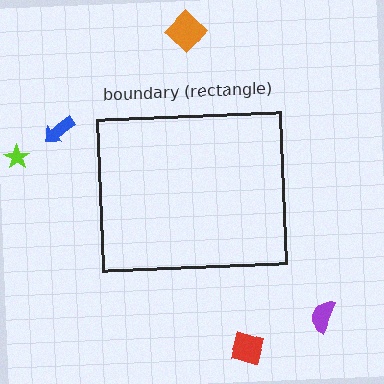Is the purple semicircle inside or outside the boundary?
Outside.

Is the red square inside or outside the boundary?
Outside.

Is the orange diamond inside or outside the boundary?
Outside.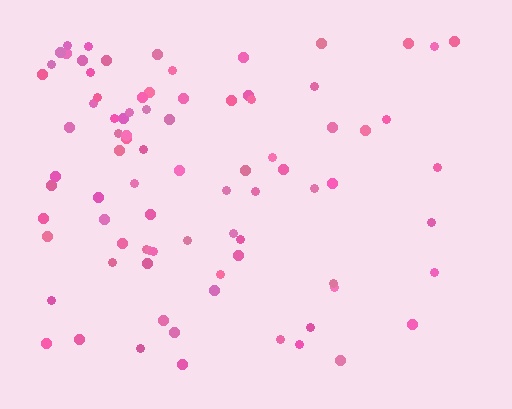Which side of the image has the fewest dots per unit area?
The right.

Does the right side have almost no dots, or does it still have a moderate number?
Still a moderate number, just noticeably fewer than the left.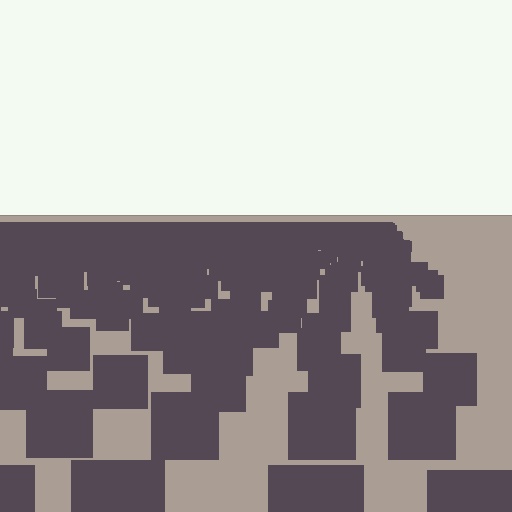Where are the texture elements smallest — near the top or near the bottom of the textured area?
Near the top.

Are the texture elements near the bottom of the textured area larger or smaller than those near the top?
Larger. Near the bottom, elements are closer to the viewer and appear at a bigger on-screen size.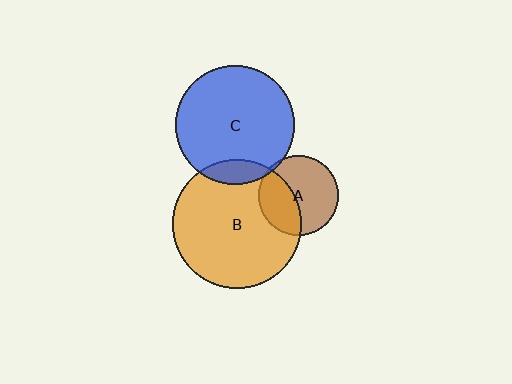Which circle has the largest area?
Circle B (orange).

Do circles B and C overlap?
Yes.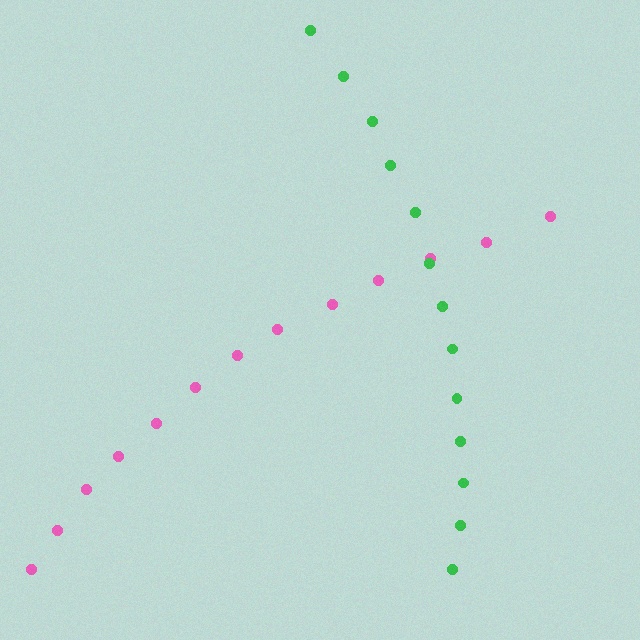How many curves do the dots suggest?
There are 2 distinct paths.